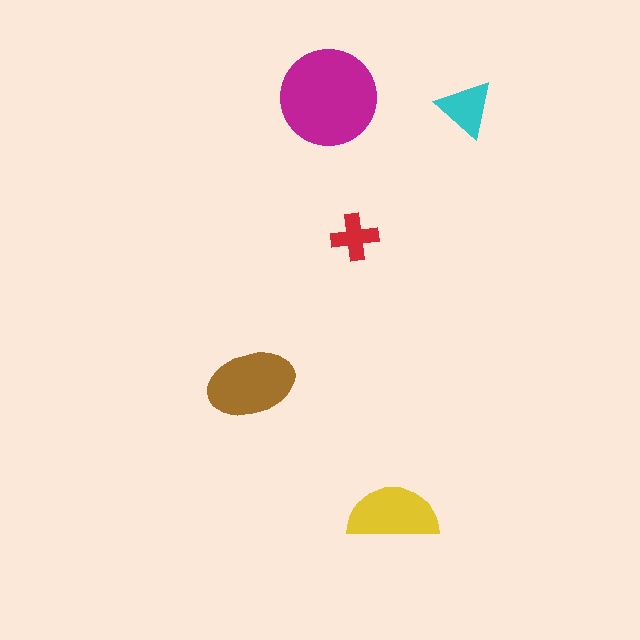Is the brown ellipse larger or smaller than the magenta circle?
Smaller.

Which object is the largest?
The magenta circle.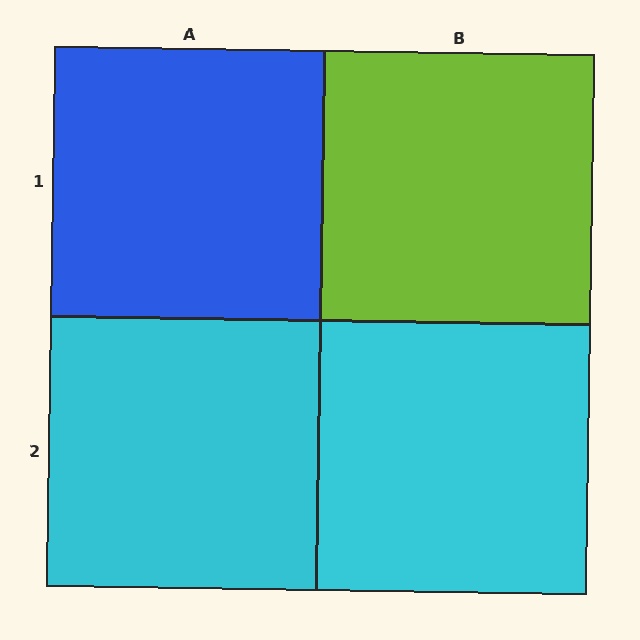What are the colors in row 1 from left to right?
Blue, lime.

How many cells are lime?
1 cell is lime.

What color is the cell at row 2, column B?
Cyan.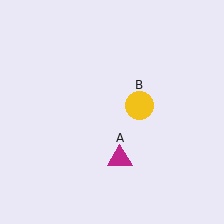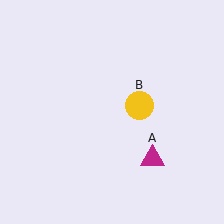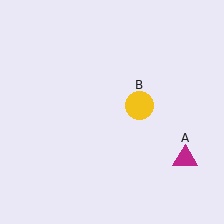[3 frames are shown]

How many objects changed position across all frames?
1 object changed position: magenta triangle (object A).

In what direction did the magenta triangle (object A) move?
The magenta triangle (object A) moved right.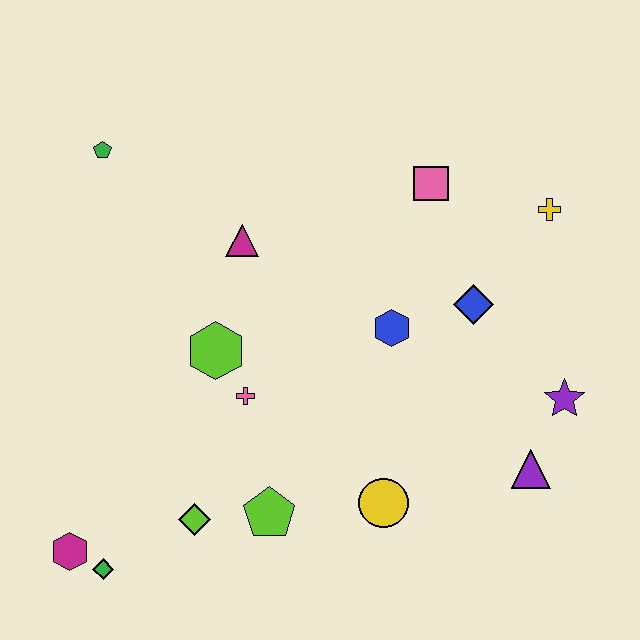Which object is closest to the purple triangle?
The purple star is closest to the purple triangle.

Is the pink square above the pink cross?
Yes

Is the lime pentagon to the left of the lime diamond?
No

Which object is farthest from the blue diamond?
The magenta hexagon is farthest from the blue diamond.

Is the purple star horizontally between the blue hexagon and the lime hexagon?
No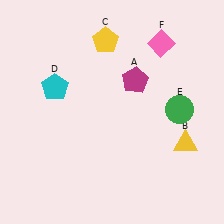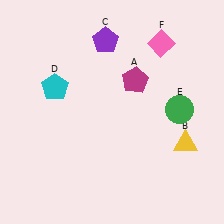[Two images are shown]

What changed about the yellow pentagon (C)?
In Image 1, C is yellow. In Image 2, it changed to purple.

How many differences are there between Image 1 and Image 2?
There is 1 difference between the two images.